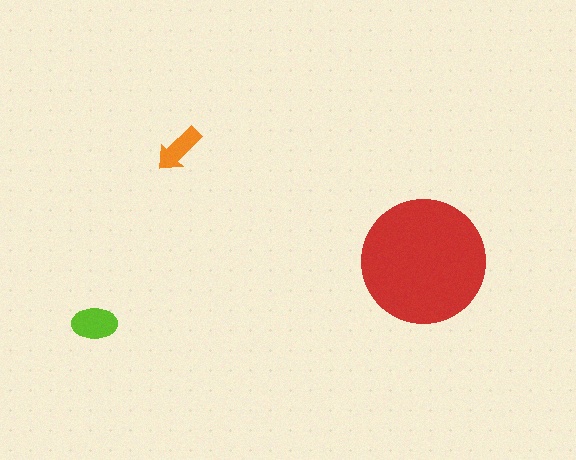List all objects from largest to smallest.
The red circle, the lime ellipse, the orange arrow.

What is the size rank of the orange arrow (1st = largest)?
3rd.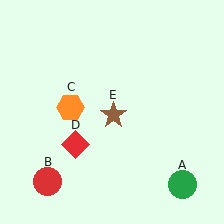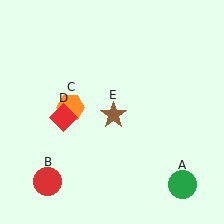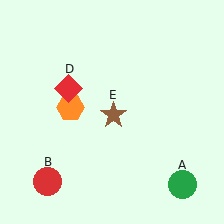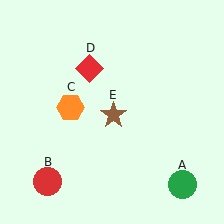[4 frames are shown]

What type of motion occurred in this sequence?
The red diamond (object D) rotated clockwise around the center of the scene.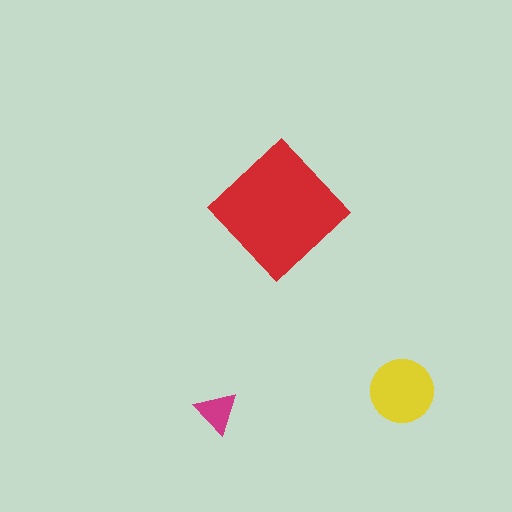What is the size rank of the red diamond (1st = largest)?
1st.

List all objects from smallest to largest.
The magenta triangle, the yellow circle, the red diamond.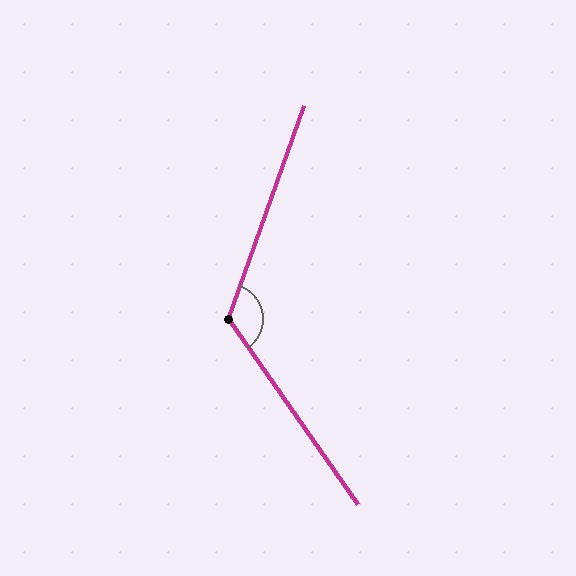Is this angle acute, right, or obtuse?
It is obtuse.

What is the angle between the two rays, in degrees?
Approximately 125 degrees.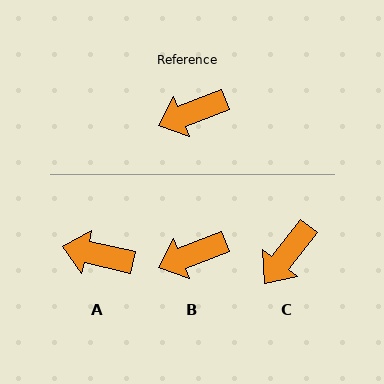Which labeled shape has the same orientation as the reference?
B.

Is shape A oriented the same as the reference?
No, it is off by about 34 degrees.